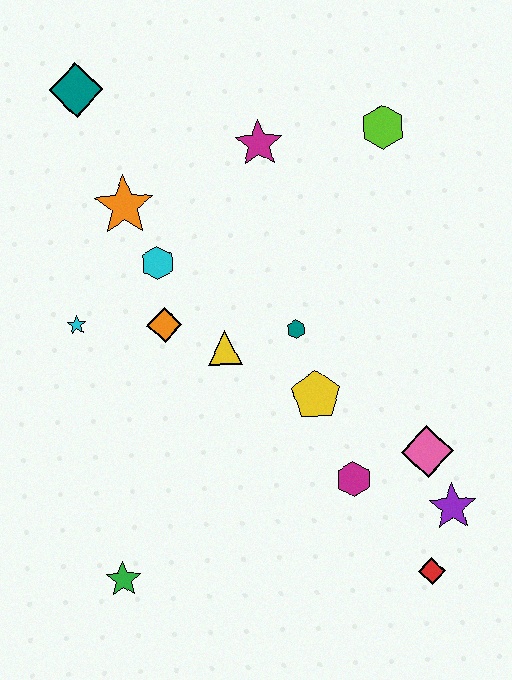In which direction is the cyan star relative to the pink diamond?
The cyan star is to the left of the pink diamond.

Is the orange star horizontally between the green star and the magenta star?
Yes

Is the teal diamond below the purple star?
No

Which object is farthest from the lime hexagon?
The green star is farthest from the lime hexagon.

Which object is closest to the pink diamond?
The purple star is closest to the pink diamond.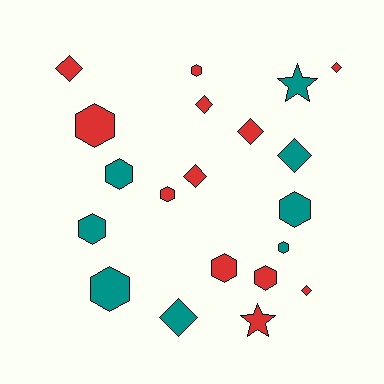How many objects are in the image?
There are 20 objects.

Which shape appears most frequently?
Hexagon, with 10 objects.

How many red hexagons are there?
There are 5 red hexagons.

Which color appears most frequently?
Red, with 12 objects.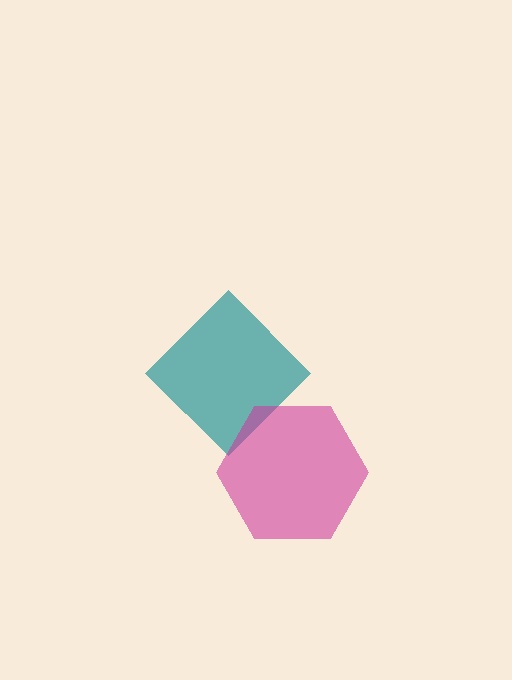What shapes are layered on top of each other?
The layered shapes are: a teal diamond, a magenta hexagon.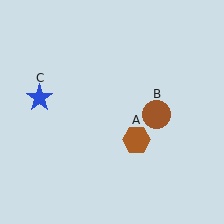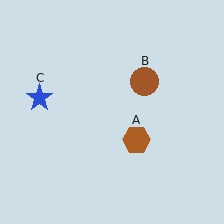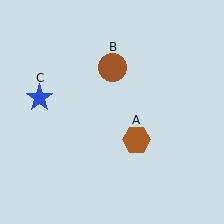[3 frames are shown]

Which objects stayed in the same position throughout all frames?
Brown hexagon (object A) and blue star (object C) remained stationary.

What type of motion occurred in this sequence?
The brown circle (object B) rotated counterclockwise around the center of the scene.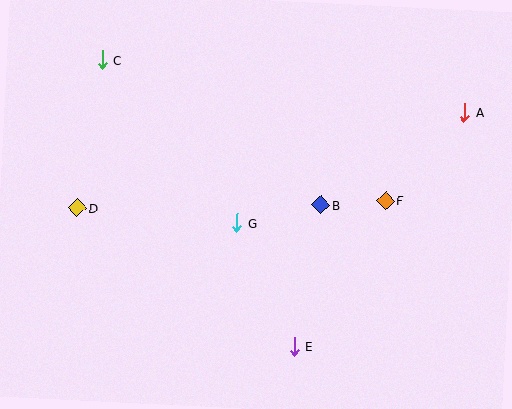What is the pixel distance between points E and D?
The distance between E and D is 257 pixels.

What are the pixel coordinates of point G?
Point G is at (237, 223).